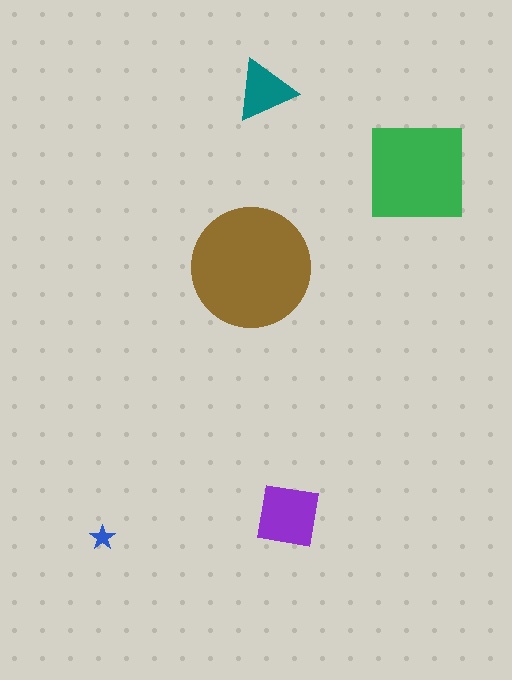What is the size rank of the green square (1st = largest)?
2nd.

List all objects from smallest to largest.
The blue star, the teal triangle, the purple square, the green square, the brown circle.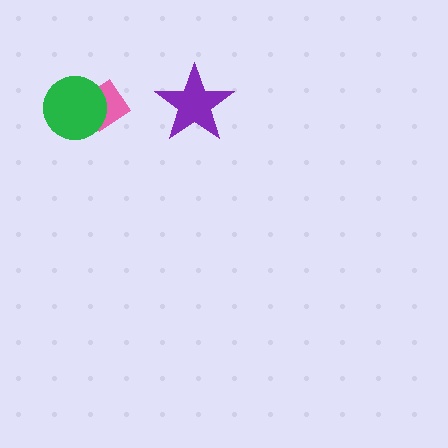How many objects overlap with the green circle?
1 object overlaps with the green circle.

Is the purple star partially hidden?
No, no other shape covers it.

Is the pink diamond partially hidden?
Yes, it is partially covered by another shape.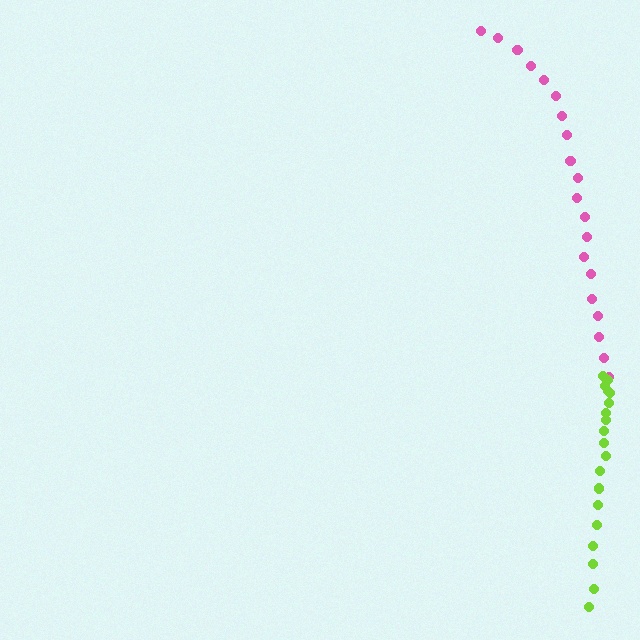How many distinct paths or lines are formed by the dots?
There are 2 distinct paths.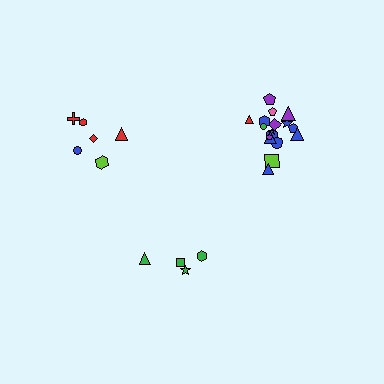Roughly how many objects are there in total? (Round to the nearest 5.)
Roughly 30 objects in total.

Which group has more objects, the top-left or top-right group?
The top-right group.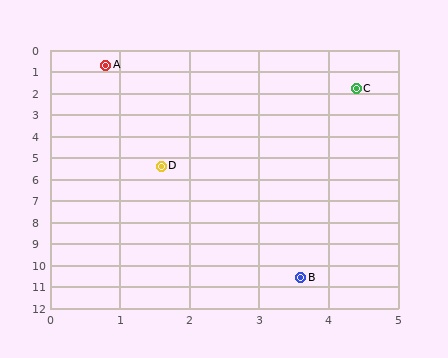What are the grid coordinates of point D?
Point D is at approximately (1.6, 5.4).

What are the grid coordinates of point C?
Point C is at approximately (4.4, 1.8).